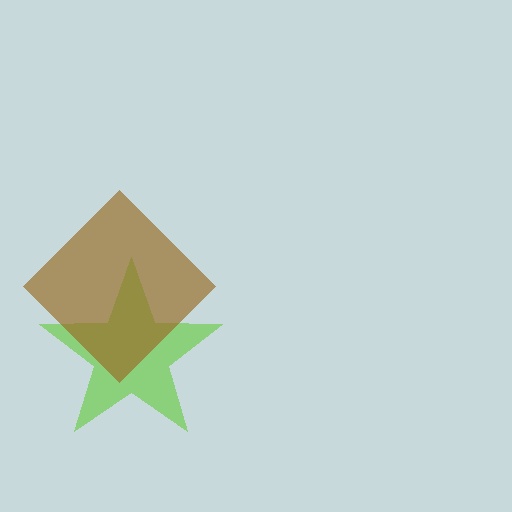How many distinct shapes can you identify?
There are 2 distinct shapes: a lime star, a brown diamond.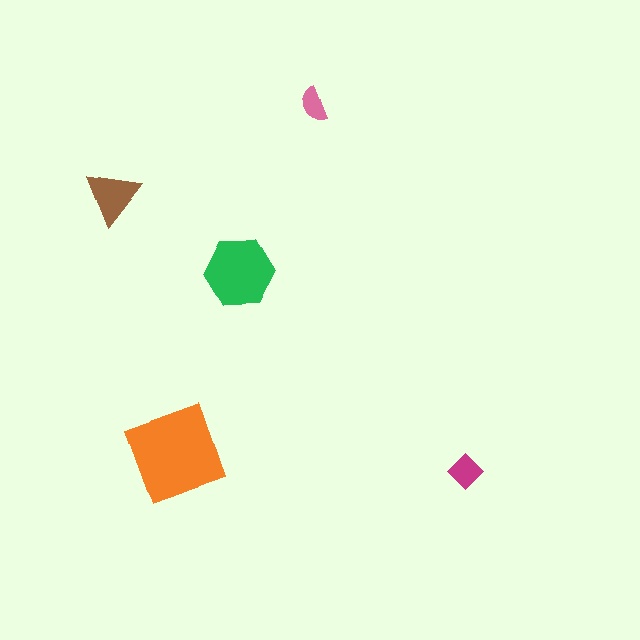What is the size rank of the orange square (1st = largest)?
1st.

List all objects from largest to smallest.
The orange square, the green hexagon, the brown triangle, the magenta diamond, the pink semicircle.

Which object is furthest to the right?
The magenta diamond is rightmost.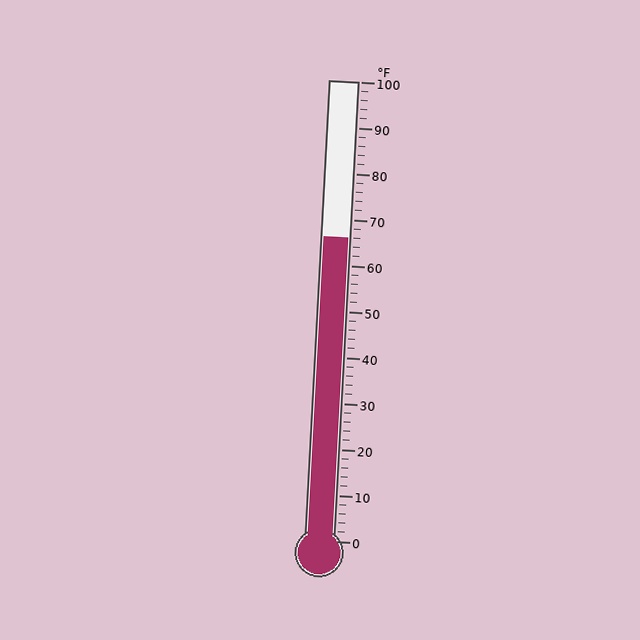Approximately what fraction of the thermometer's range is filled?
The thermometer is filled to approximately 65% of its range.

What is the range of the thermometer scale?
The thermometer scale ranges from 0°F to 100°F.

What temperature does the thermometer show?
The thermometer shows approximately 66°F.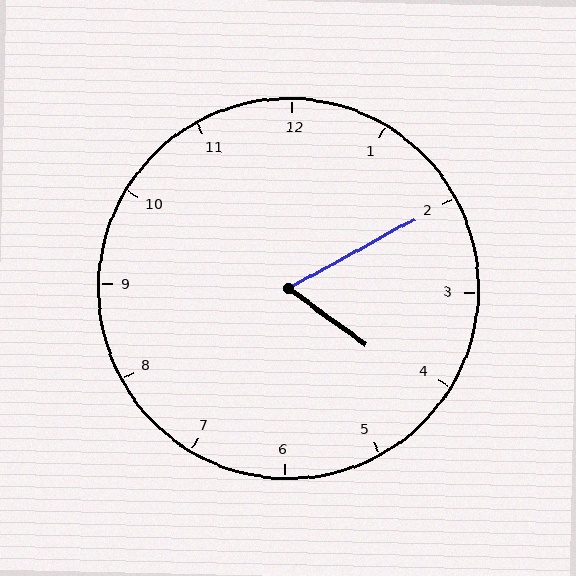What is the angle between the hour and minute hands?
Approximately 65 degrees.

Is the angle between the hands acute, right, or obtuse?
It is acute.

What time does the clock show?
4:10.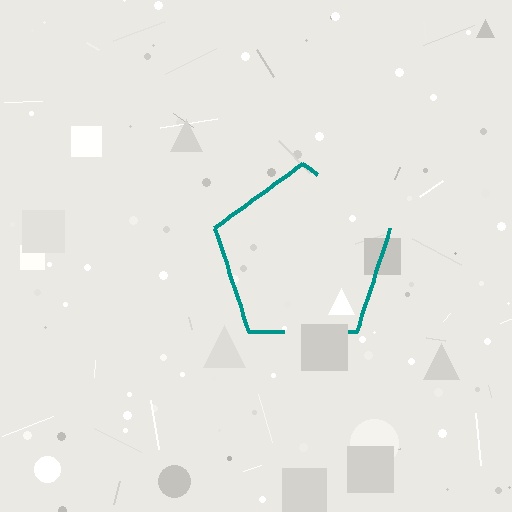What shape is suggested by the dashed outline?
The dashed outline suggests a pentagon.